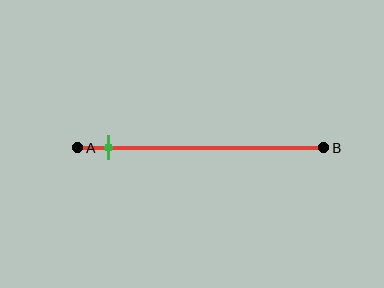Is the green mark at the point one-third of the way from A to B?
No, the mark is at about 15% from A, not at the 33% one-third point.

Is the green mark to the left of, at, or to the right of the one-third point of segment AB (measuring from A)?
The green mark is to the left of the one-third point of segment AB.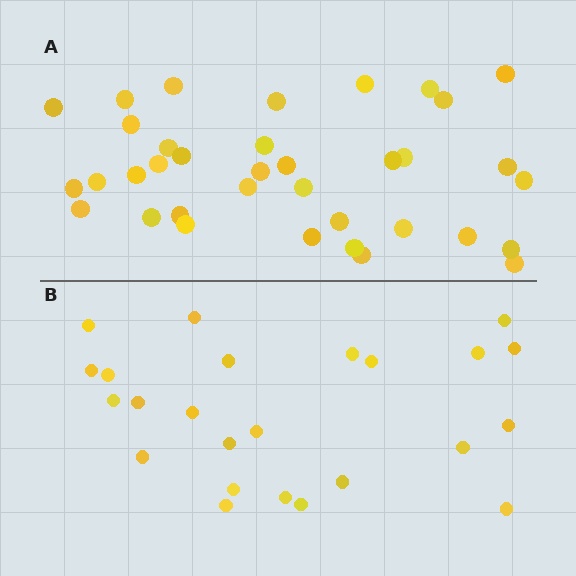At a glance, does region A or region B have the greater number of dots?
Region A (the top region) has more dots.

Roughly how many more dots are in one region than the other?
Region A has roughly 12 or so more dots than region B.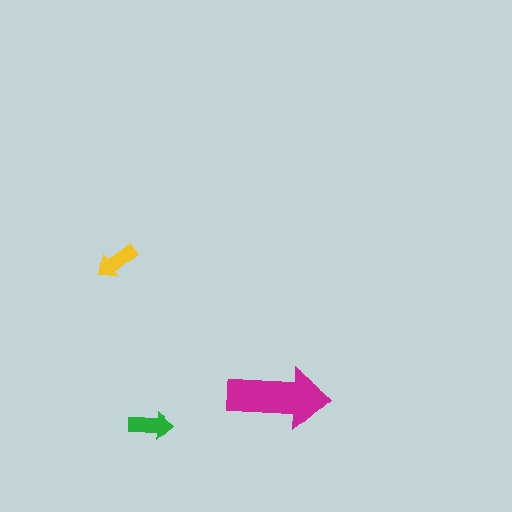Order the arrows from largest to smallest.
the magenta one, the green one, the yellow one.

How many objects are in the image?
There are 3 objects in the image.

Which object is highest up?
The yellow arrow is topmost.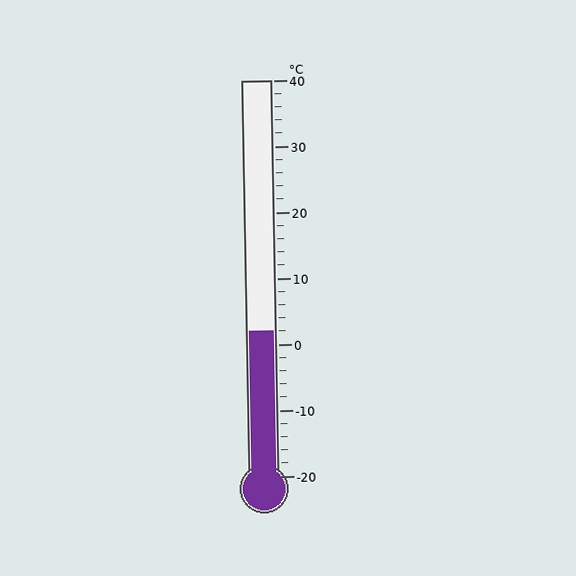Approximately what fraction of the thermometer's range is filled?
The thermometer is filled to approximately 35% of its range.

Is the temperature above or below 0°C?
The temperature is above 0°C.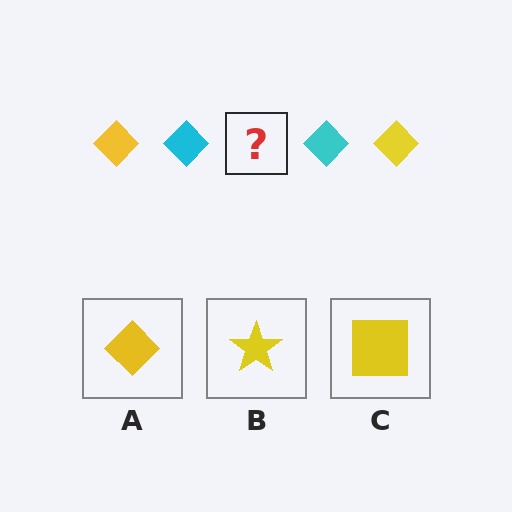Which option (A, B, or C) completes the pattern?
A.